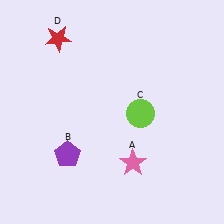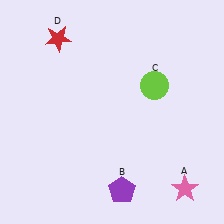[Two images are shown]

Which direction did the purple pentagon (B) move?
The purple pentagon (B) moved right.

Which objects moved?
The objects that moved are: the pink star (A), the purple pentagon (B), the lime circle (C).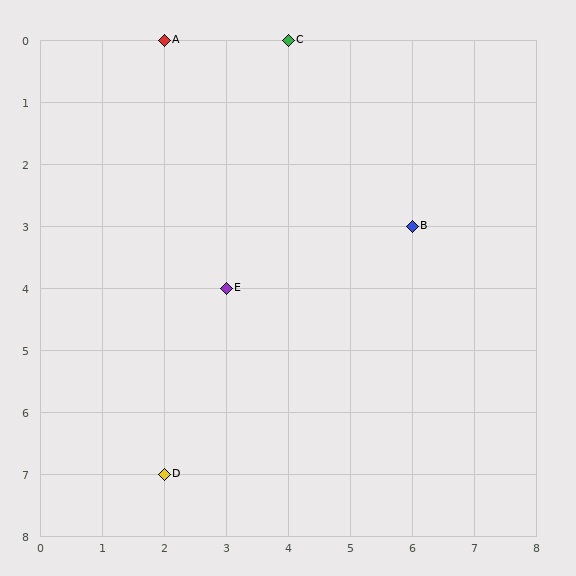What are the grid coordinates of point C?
Point C is at grid coordinates (4, 0).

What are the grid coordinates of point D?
Point D is at grid coordinates (2, 7).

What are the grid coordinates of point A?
Point A is at grid coordinates (2, 0).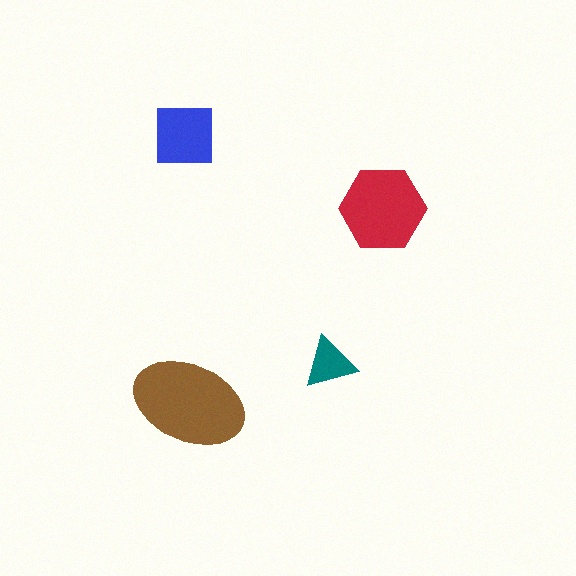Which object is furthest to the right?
The red hexagon is rightmost.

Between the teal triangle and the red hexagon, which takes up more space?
The red hexagon.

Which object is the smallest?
The teal triangle.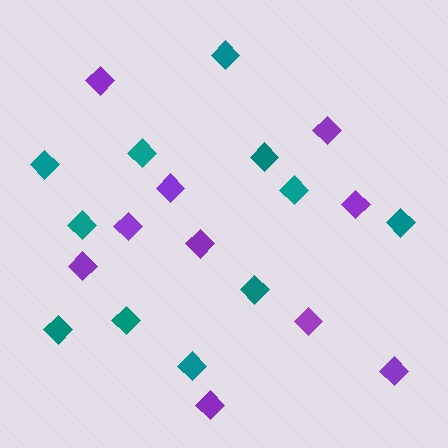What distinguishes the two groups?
There are 2 groups: one group of teal diamonds (11) and one group of purple diamonds (10).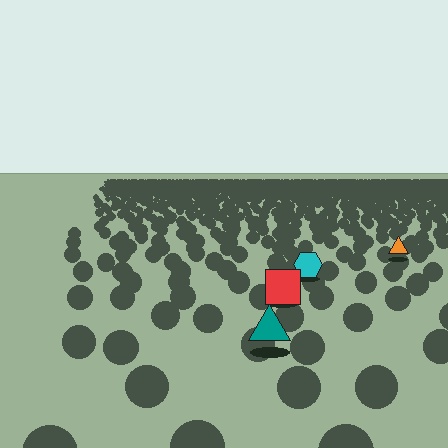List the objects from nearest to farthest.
From nearest to farthest: the teal triangle, the red square, the cyan hexagon, the orange triangle.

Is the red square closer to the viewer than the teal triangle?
No. The teal triangle is closer — you can tell from the texture gradient: the ground texture is coarser near it.